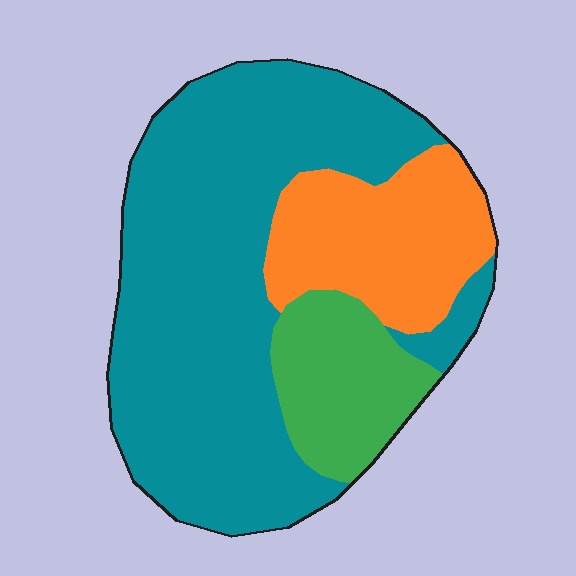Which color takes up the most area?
Teal, at roughly 65%.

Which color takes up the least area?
Green, at roughly 15%.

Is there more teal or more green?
Teal.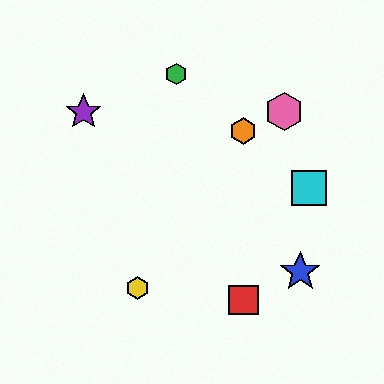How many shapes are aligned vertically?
2 shapes (the red square, the orange hexagon) are aligned vertically.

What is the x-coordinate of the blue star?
The blue star is at x≈300.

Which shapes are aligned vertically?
The red square, the orange hexagon are aligned vertically.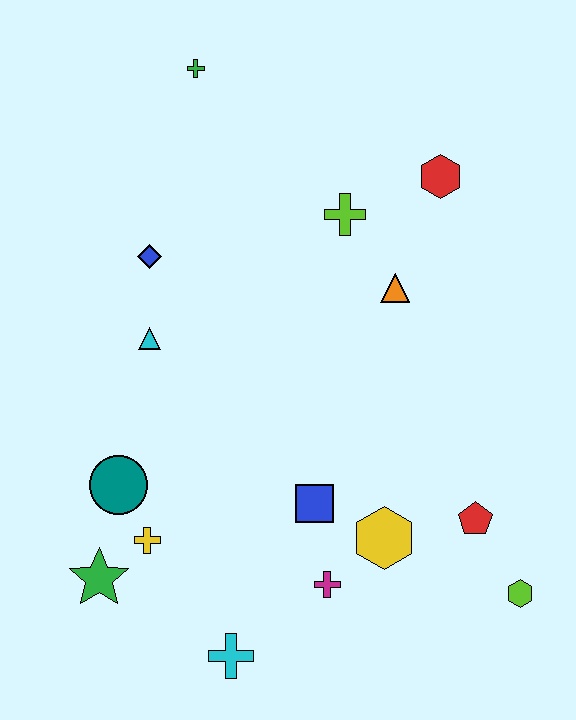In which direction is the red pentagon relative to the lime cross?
The red pentagon is below the lime cross.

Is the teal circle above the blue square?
Yes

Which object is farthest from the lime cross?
The cyan cross is farthest from the lime cross.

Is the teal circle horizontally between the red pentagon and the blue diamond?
No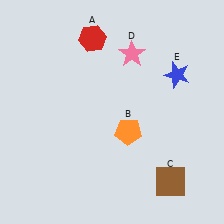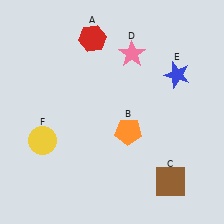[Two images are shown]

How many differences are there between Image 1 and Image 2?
There is 1 difference between the two images.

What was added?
A yellow circle (F) was added in Image 2.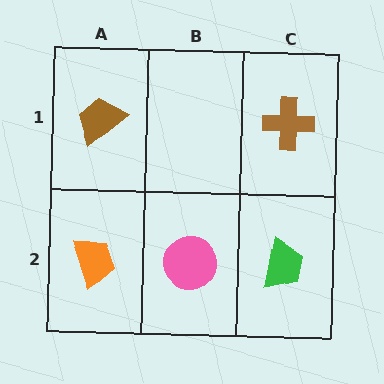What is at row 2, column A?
An orange trapezoid.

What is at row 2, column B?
A pink circle.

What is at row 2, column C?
A green trapezoid.